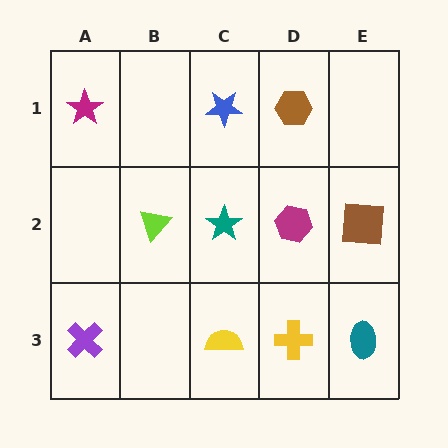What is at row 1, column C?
A blue star.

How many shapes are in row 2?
4 shapes.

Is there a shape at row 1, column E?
No, that cell is empty.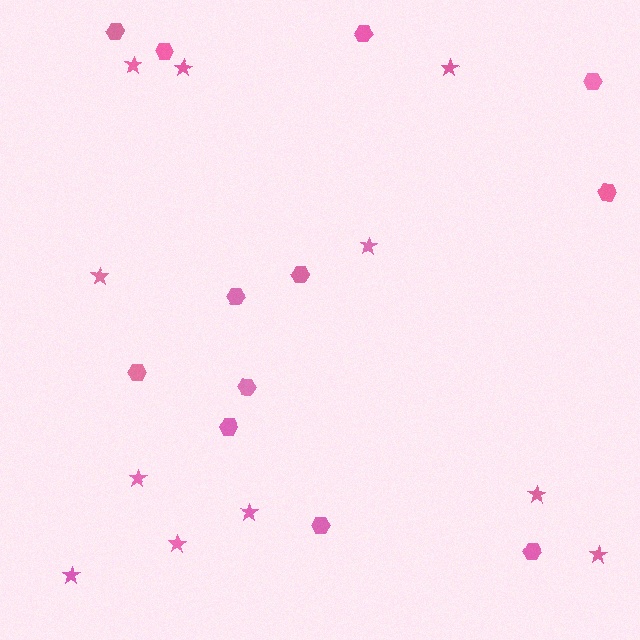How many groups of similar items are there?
There are 2 groups: one group of stars (11) and one group of hexagons (12).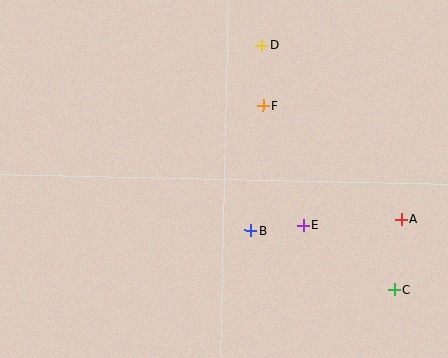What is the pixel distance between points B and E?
The distance between B and E is 53 pixels.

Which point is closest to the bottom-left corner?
Point B is closest to the bottom-left corner.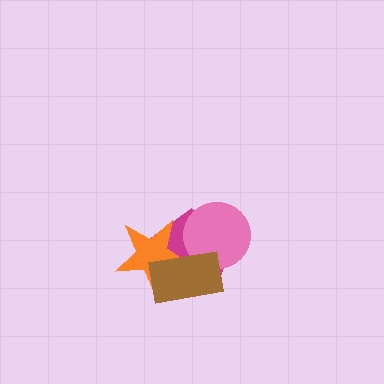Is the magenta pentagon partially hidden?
Yes, it is partially covered by another shape.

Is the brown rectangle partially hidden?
No, no other shape covers it.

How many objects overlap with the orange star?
2 objects overlap with the orange star.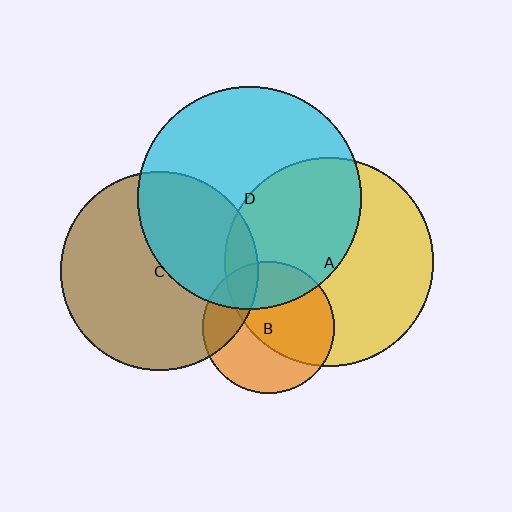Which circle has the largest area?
Circle D (cyan).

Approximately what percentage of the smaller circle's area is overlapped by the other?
Approximately 40%.